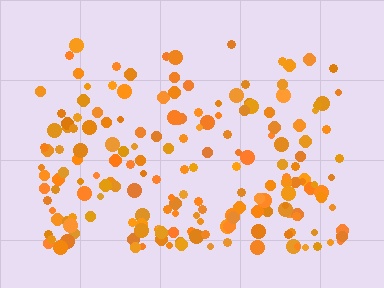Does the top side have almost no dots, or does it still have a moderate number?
Still a moderate number, just noticeably fewer than the bottom.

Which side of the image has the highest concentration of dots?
The bottom.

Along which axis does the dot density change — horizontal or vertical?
Vertical.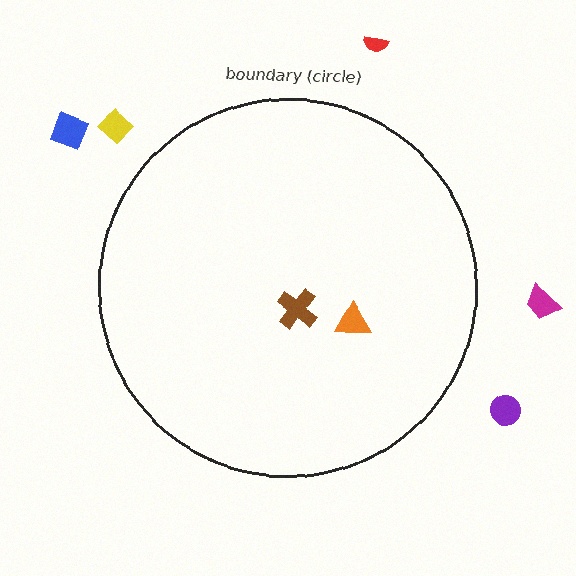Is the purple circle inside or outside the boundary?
Outside.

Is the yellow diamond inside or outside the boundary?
Outside.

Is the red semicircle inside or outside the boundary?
Outside.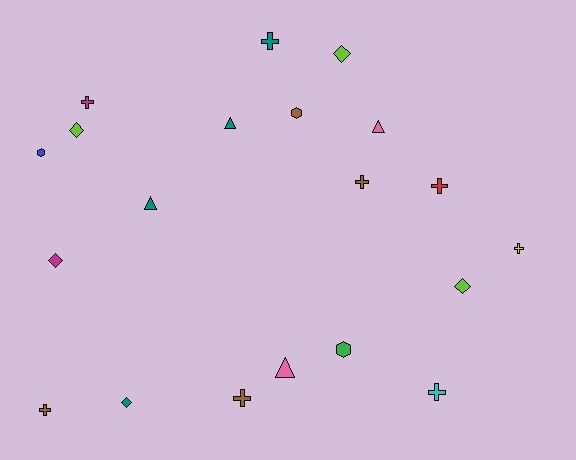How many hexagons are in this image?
There are 3 hexagons.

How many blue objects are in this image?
There is 1 blue object.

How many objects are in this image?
There are 20 objects.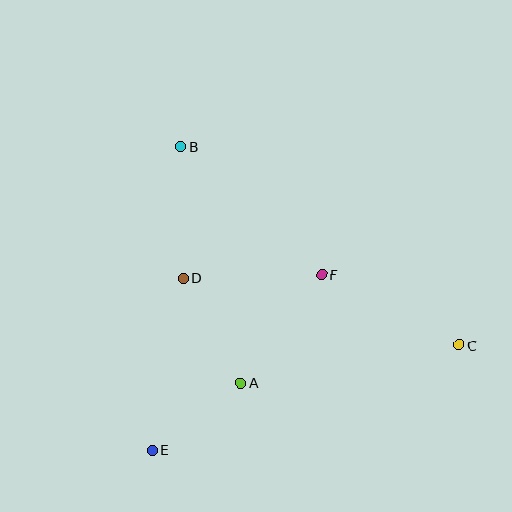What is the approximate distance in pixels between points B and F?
The distance between B and F is approximately 191 pixels.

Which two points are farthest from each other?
Points B and C are farthest from each other.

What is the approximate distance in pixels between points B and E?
The distance between B and E is approximately 305 pixels.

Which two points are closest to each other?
Points A and E are closest to each other.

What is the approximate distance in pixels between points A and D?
The distance between A and D is approximately 119 pixels.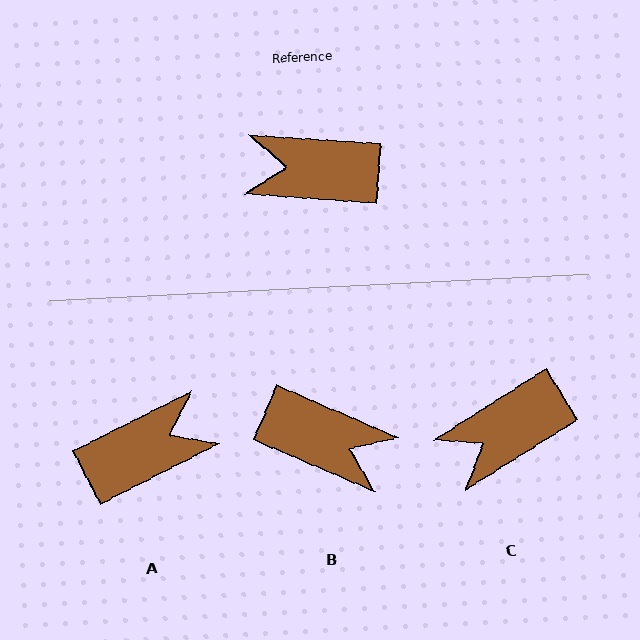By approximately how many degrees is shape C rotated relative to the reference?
Approximately 36 degrees counter-clockwise.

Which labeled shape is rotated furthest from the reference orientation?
B, about 161 degrees away.